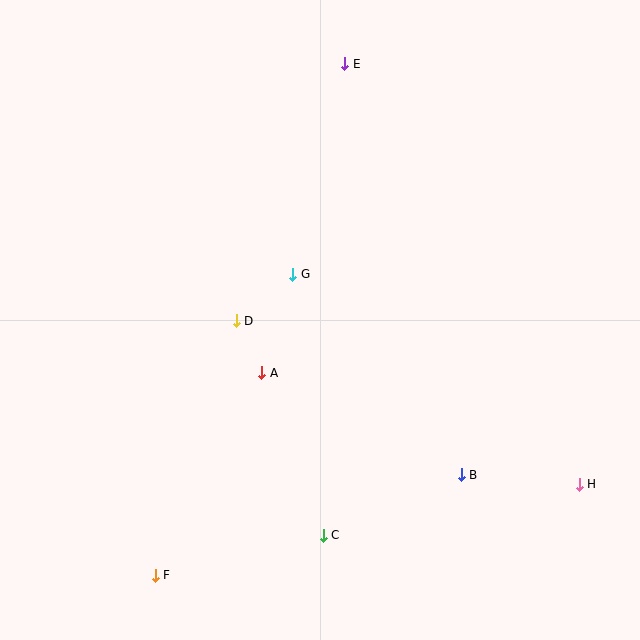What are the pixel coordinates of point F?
Point F is at (155, 575).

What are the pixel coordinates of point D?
Point D is at (236, 321).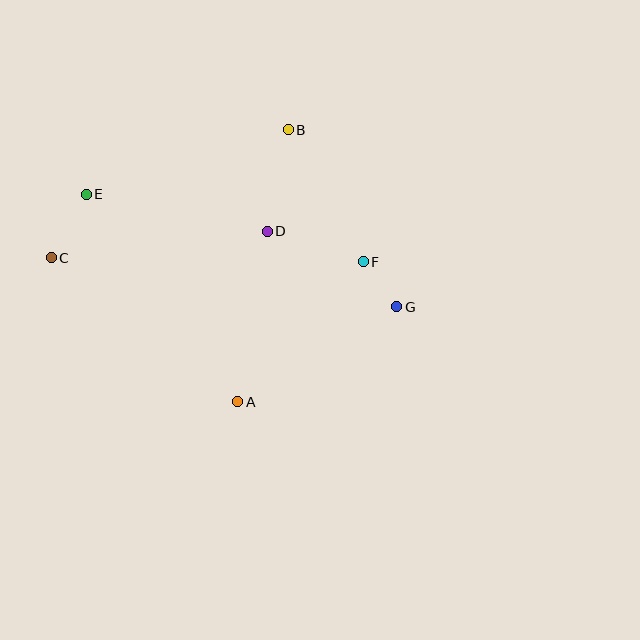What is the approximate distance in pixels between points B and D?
The distance between B and D is approximately 103 pixels.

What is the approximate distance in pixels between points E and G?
The distance between E and G is approximately 330 pixels.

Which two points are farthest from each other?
Points C and G are farthest from each other.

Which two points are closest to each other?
Points F and G are closest to each other.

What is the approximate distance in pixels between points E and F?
The distance between E and F is approximately 285 pixels.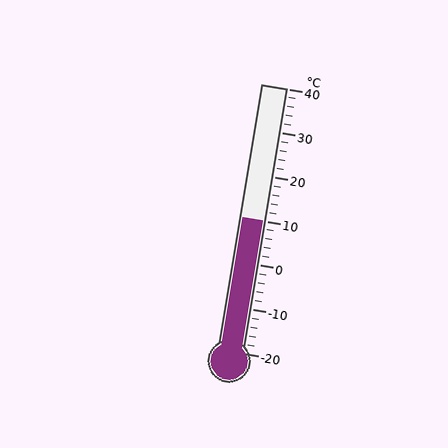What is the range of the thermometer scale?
The thermometer scale ranges from -20°C to 40°C.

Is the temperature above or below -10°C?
The temperature is above -10°C.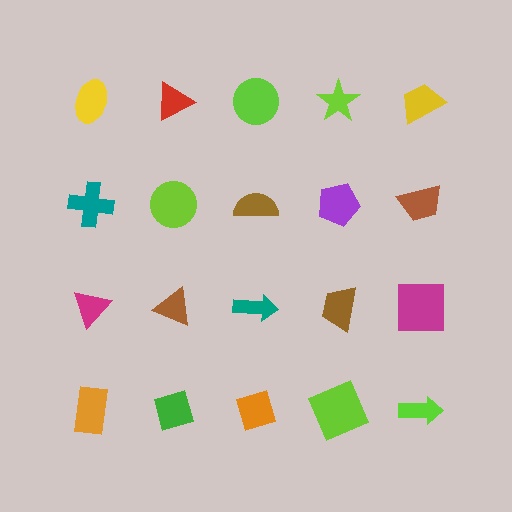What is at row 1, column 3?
A lime circle.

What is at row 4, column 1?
An orange rectangle.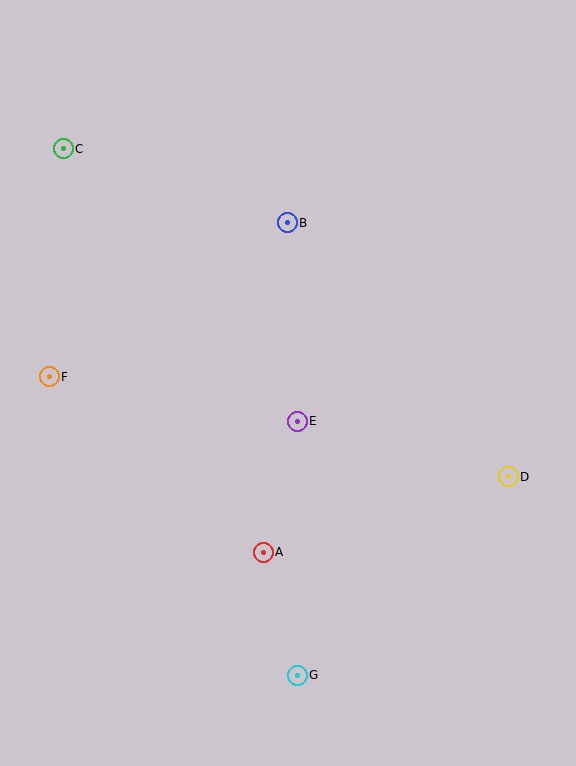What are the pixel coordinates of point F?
Point F is at (49, 377).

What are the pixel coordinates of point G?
Point G is at (297, 675).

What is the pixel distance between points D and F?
The distance between D and F is 470 pixels.